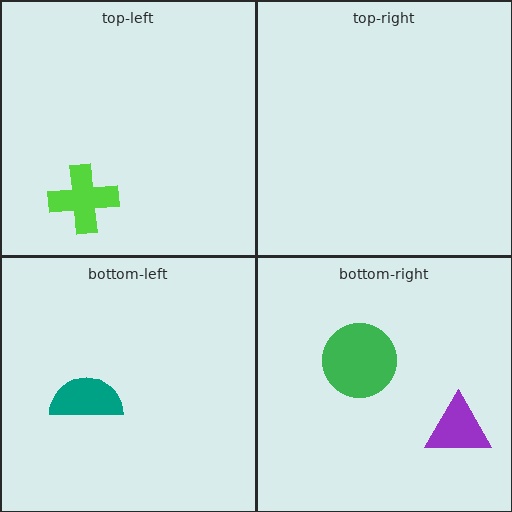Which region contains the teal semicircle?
The bottom-left region.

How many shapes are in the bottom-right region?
2.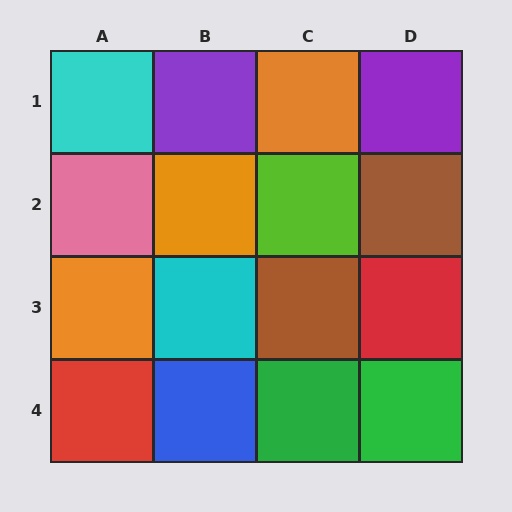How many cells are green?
2 cells are green.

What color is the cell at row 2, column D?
Brown.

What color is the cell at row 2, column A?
Pink.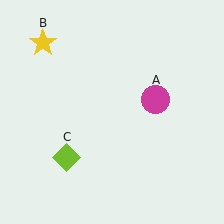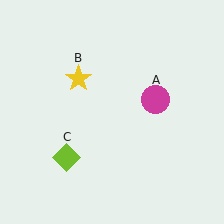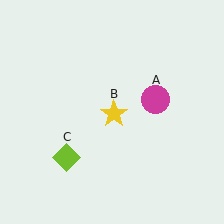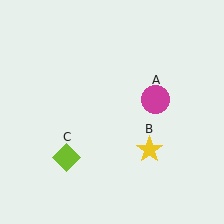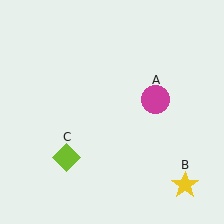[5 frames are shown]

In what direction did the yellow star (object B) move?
The yellow star (object B) moved down and to the right.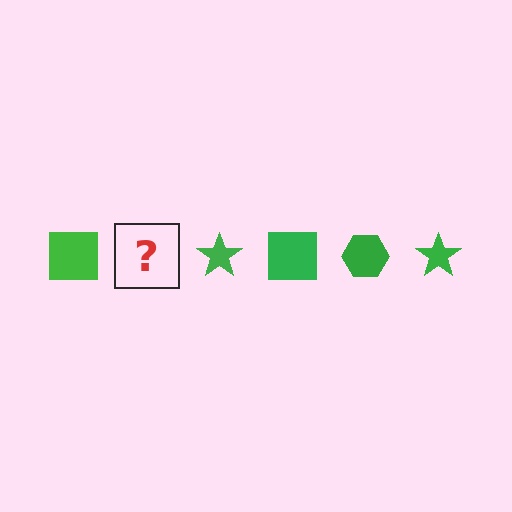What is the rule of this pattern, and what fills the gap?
The rule is that the pattern cycles through square, hexagon, star shapes in green. The gap should be filled with a green hexagon.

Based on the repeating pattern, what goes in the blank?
The blank should be a green hexagon.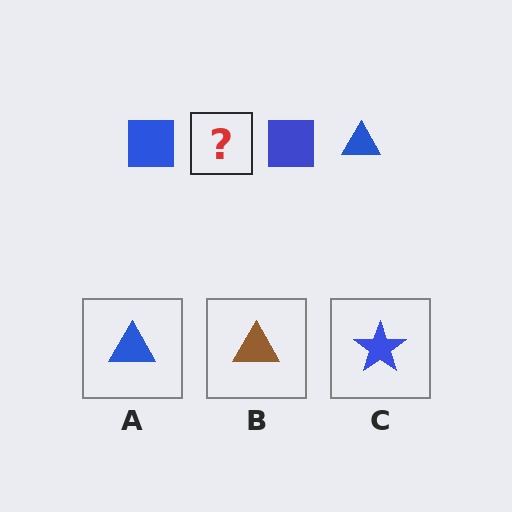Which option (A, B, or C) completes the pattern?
A.